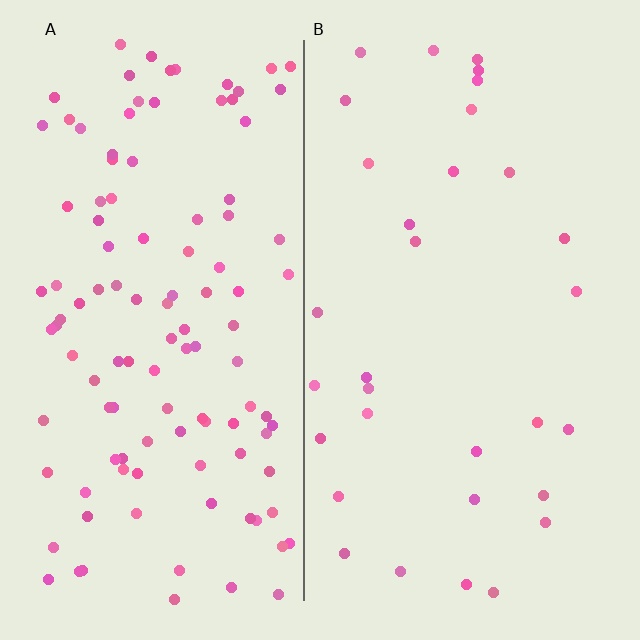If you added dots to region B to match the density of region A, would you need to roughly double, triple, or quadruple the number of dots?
Approximately quadruple.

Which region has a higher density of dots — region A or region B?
A (the left).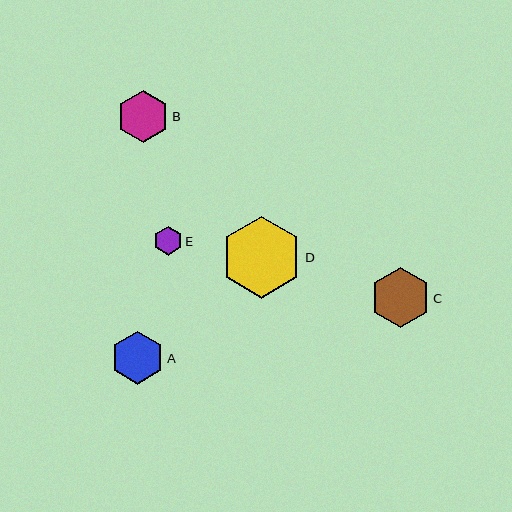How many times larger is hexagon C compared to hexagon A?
Hexagon C is approximately 1.1 times the size of hexagon A.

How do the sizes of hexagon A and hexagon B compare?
Hexagon A and hexagon B are approximately the same size.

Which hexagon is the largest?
Hexagon D is the largest with a size of approximately 82 pixels.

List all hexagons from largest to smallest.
From largest to smallest: D, C, A, B, E.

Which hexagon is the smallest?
Hexagon E is the smallest with a size of approximately 28 pixels.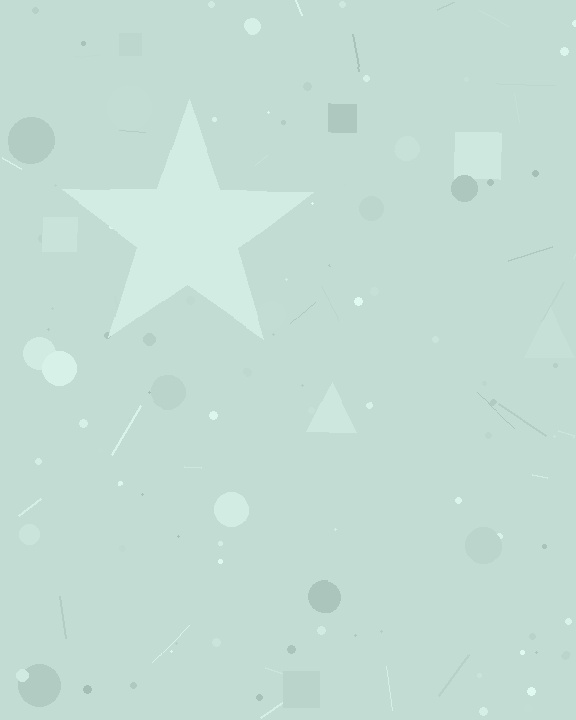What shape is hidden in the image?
A star is hidden in the image.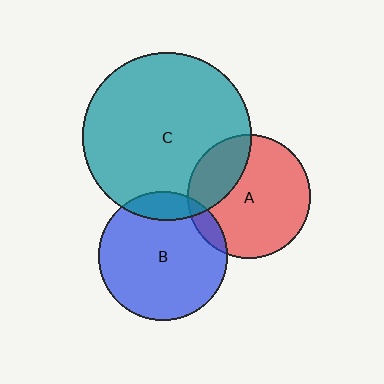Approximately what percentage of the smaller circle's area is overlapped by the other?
Approximately 15%.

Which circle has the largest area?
Circle C (teal).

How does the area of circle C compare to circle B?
Approximately 1.7 times.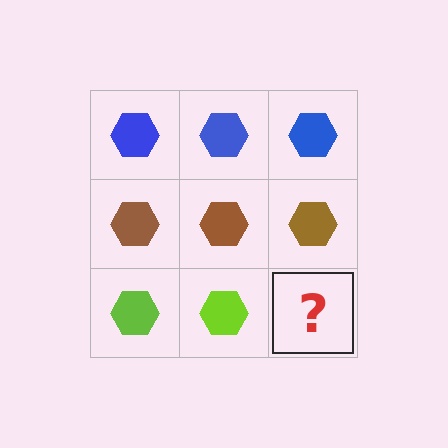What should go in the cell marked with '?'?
The missing cell should contain a lime hexagon.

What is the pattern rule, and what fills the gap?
The rule is that each row has a consistent color. The gap should be filled with a lime hexagon.